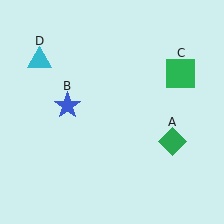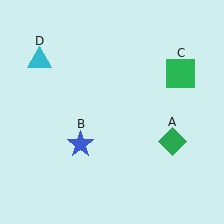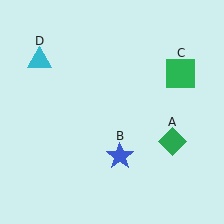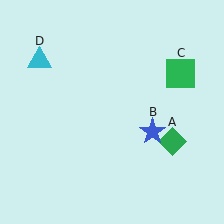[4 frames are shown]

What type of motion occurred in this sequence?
The blue star (object B) rotated counterclockwise around the center of the scene.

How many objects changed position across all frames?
1 object changed position: blue star (object B).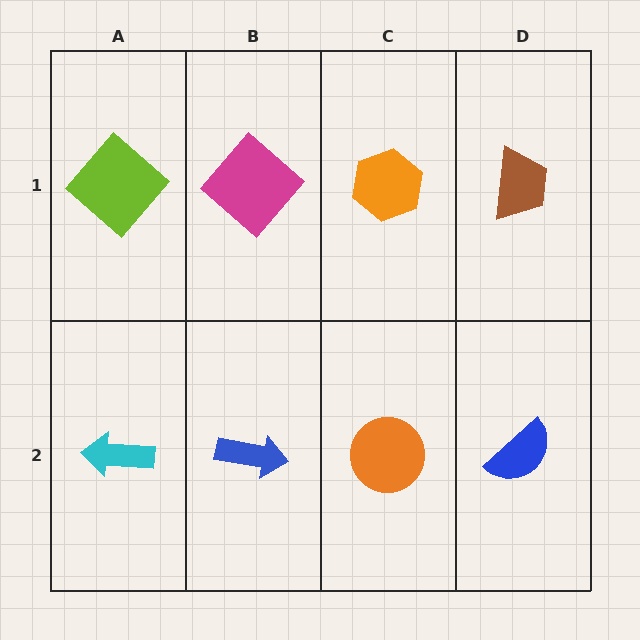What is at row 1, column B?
A magenta diamond.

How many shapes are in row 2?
4 shapes.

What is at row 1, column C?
An orange hexagon.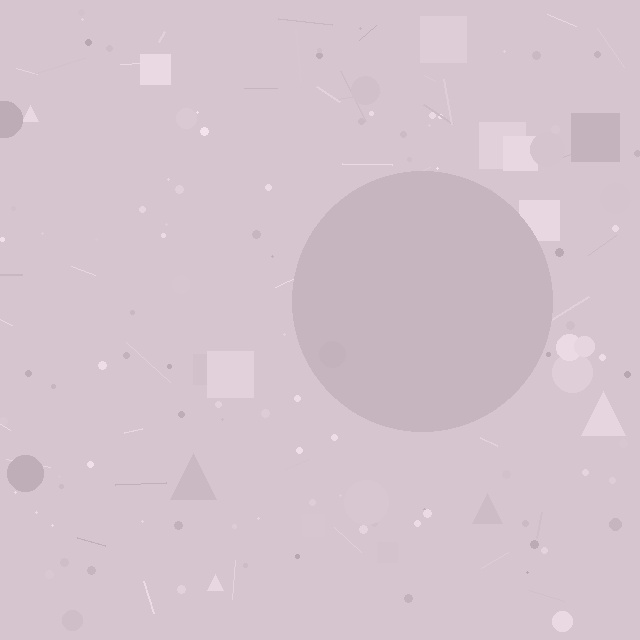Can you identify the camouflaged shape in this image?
The camouflaged shape is a circle.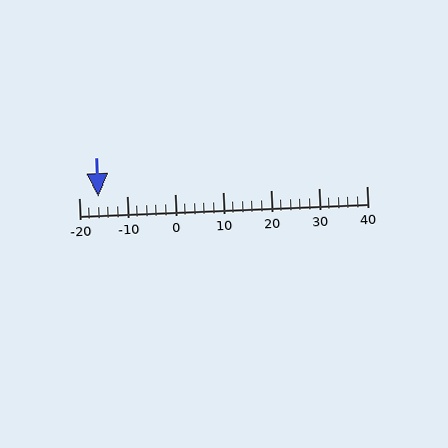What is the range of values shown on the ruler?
The ruler shows values from -20 to 40.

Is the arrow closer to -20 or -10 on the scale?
The arrow is closer to -20.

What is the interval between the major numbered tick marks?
The major tick marks are spaced 10 units apart.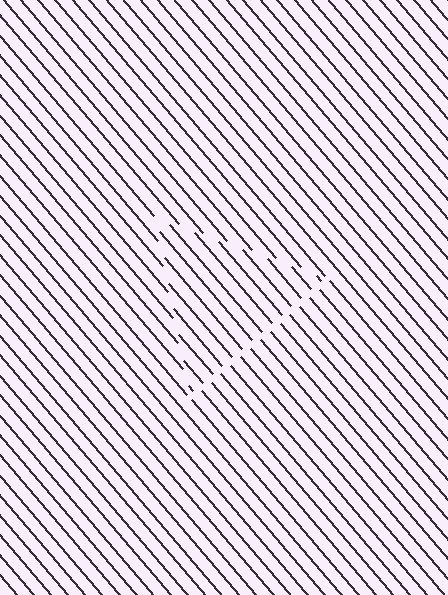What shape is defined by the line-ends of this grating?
An illusory triangle. The interior of the shape contains the same grating, shifted by half a period — the contour is defined by the phase discontinuity where line-ends from the inner and outer gratings abut.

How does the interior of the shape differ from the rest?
The interior of the shape contains the same grating, shifted by half a period — the contour is defined by the phase discontinuity where line-ends from the inner and outer gratings abut.